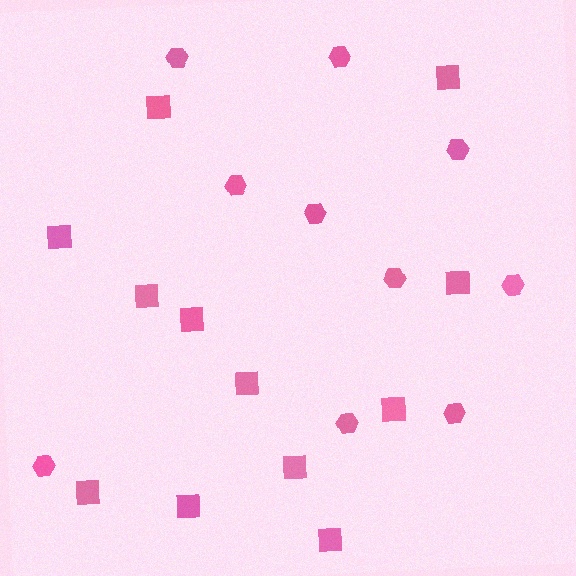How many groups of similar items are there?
There are 2 groups: one group of squares (12) and one group of hexagons (10).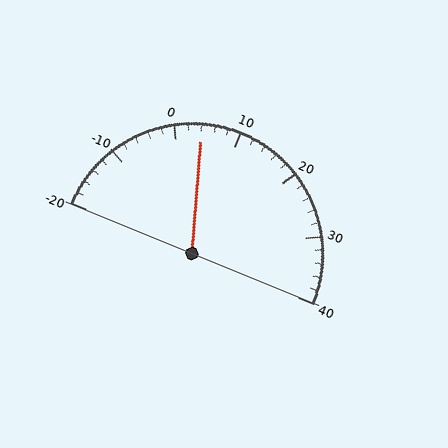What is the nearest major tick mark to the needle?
The nearest major tick mark is 0.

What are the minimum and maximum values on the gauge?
The gauge ranges from -20 to 40.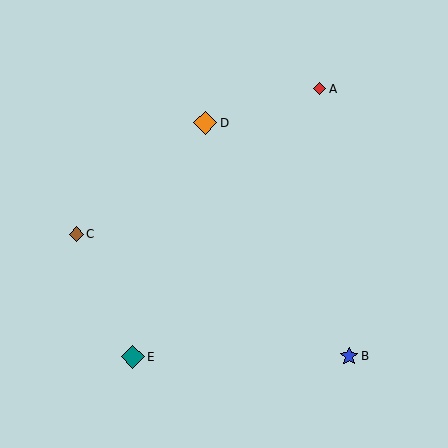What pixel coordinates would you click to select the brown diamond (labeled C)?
Click at (76, 234) to select the brown diamond C.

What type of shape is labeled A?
Shape A is a red diamond.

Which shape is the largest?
The orange diamond (labeled D) is the largest.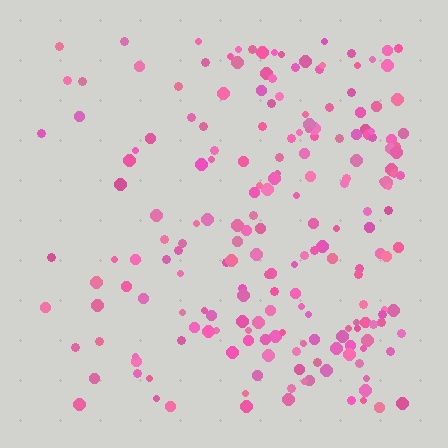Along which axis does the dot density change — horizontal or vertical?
Horizontal.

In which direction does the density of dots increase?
From left to right, with the right side densest.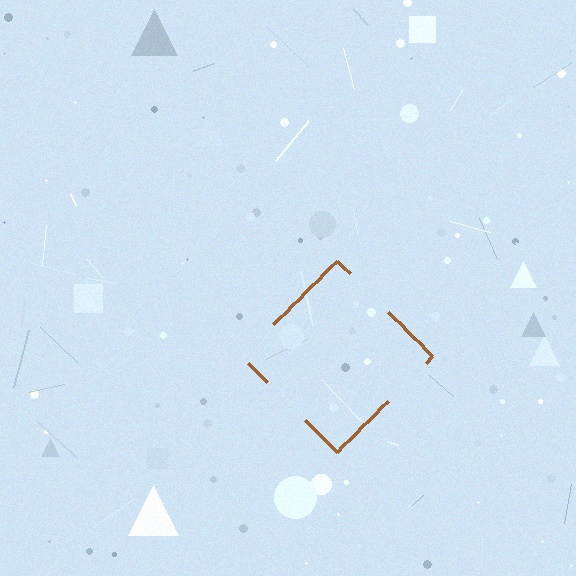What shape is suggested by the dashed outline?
The dashed outline suggests a diamond.